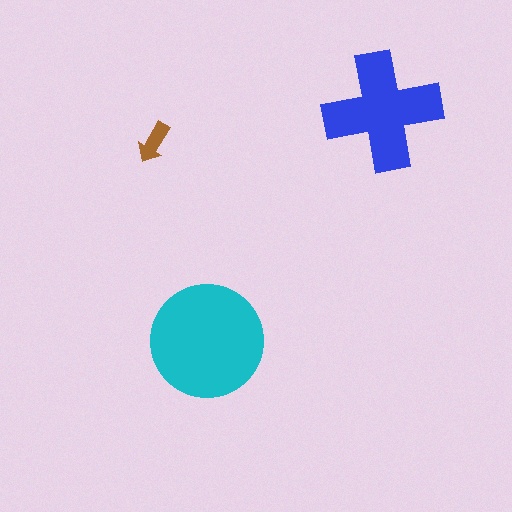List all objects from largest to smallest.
The cyan circle, the blue cross, the brown arrow.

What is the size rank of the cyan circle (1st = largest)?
1st.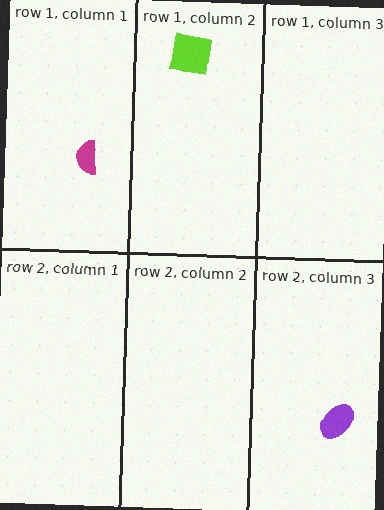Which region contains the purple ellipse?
The row 2, column 3 region.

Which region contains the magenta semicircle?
The row 1, column 1 region.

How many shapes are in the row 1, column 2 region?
1.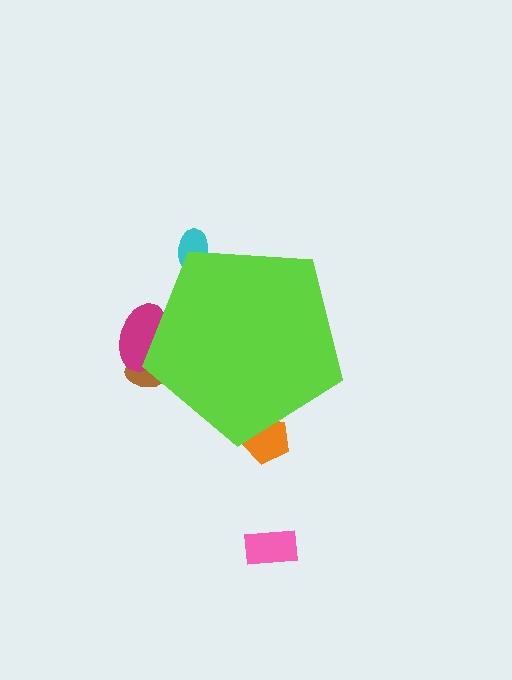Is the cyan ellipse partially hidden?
Yes, the cyan ellipse is partially hidden behind the lime pentagon.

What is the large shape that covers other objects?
A lime pentagon.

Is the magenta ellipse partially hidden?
Yes, the magenta ellipse is partially hidden behind the lime pentagon.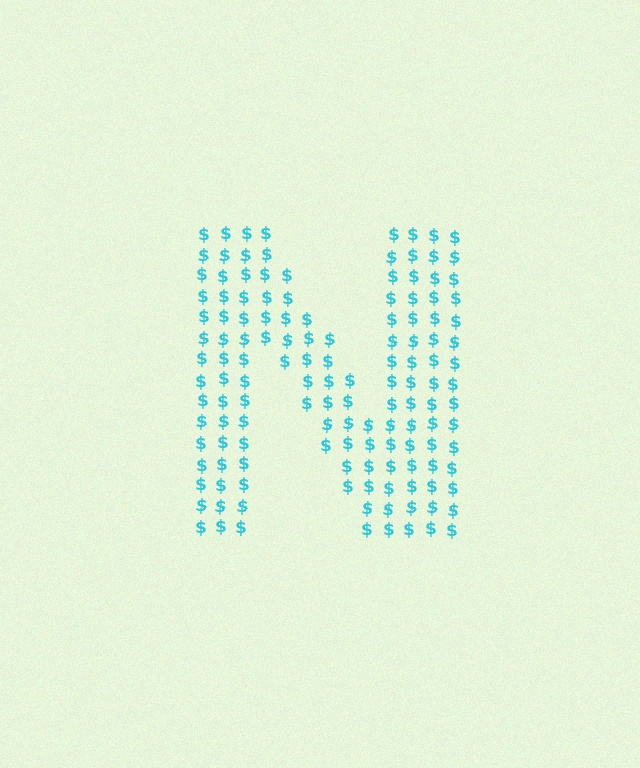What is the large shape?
The large shape is the letter N.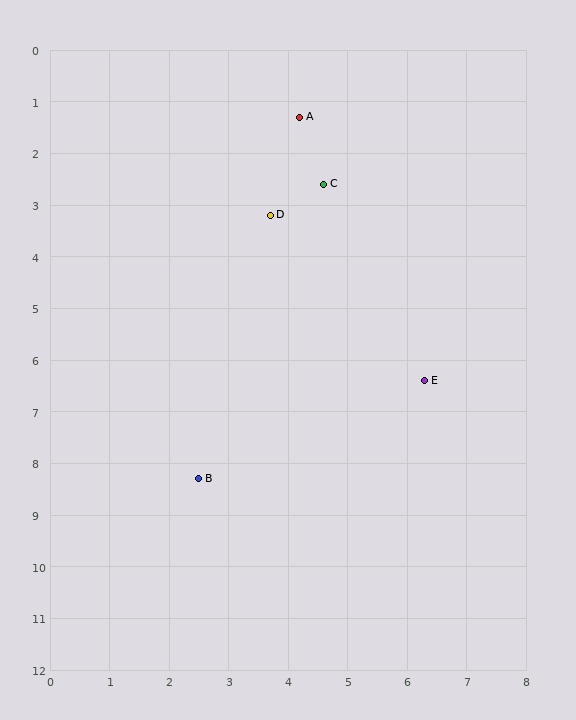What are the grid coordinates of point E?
Point E is at approximately (6.3, 6.4).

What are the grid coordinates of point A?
Point A is at approximately (4.2, 1.3).